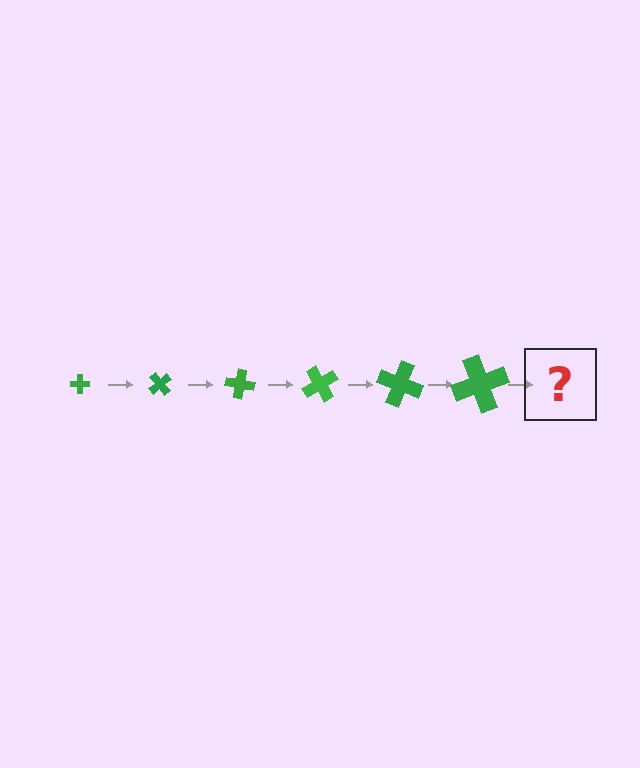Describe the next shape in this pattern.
It should be a cross, larger than the previous one and rotated 300 degrees from the start.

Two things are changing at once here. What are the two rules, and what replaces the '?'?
The two rules are that the cross grows larger each step and it rotates 50 degrees each step. The '?' should be a cross, larger than the previous one and rotated 300 degrees from the start.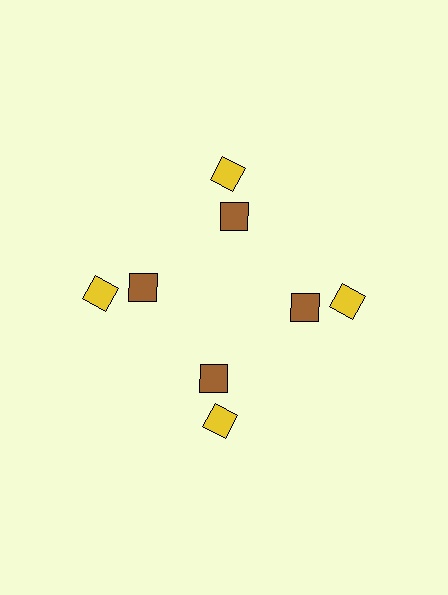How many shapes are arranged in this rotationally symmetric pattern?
There are 8 shapes, arranged in 4 groups of 2.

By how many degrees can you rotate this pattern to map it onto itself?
The pattern maps onto itself every 90 degrees of rotation.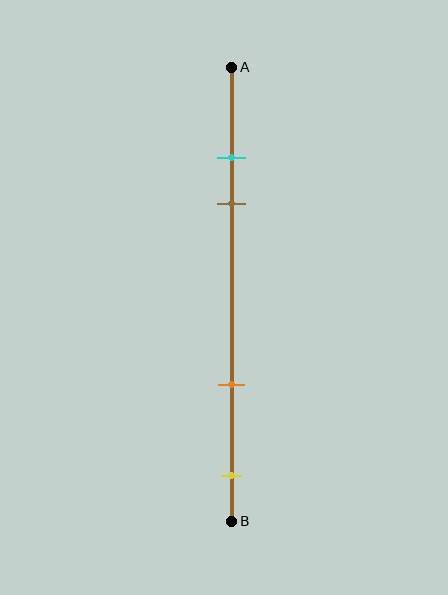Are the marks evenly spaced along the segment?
No, the marks are not evenly spaced.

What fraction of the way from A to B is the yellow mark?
The yellow mark is approximately 90% (0.9) of the way from A to B.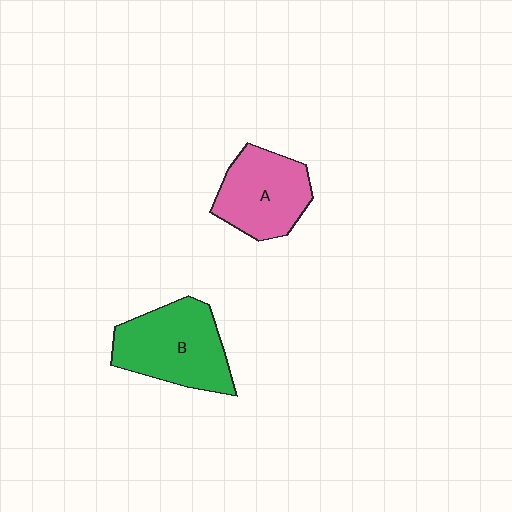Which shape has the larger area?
Shape B (green).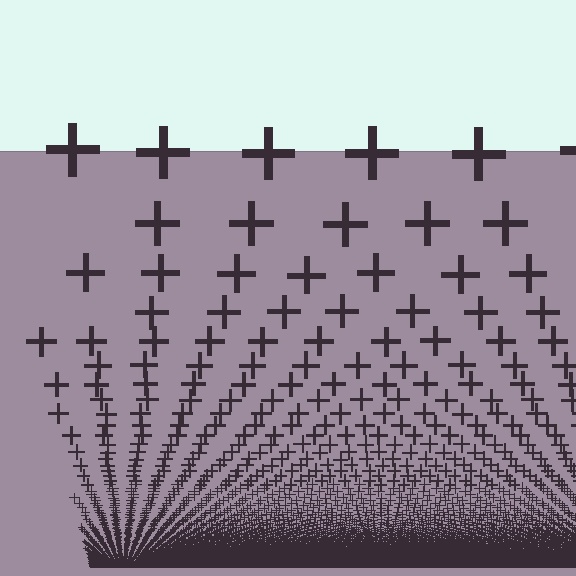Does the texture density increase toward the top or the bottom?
Density increases toward the bottom.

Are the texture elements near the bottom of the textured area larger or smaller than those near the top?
Smaller. The gradient is inverted — elements near the bottom are smaller and denser.